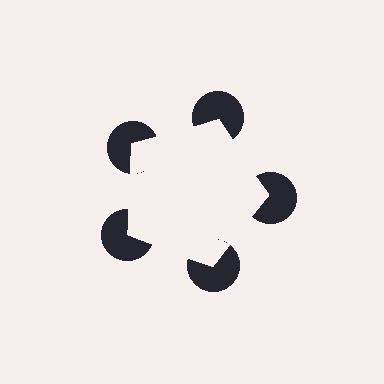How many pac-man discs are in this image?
There are 5 — one at each vertex of the illusory pentagon.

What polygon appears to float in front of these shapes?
An illusory pentagon — its edges are inferred from the aligned wedge cuts in the pac-man discs, not physically drawn.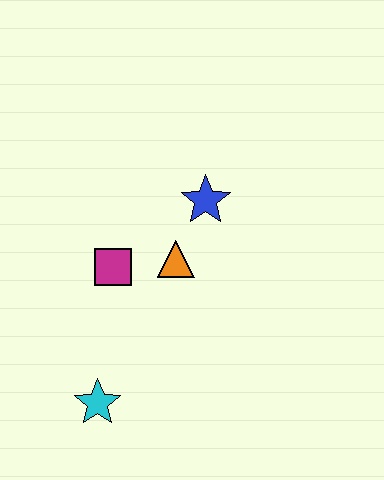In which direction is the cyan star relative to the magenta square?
The cyan star is below the magenta square.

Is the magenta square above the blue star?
No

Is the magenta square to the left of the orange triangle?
Yes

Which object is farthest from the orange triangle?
The cyan star is farthest from the orange triangle.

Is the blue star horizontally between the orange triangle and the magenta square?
No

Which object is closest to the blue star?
The orange triangle is closest to the blue star.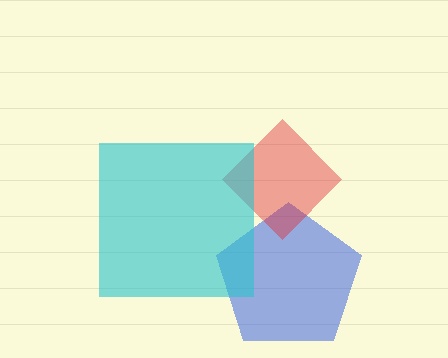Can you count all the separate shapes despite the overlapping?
Yes, there are 3 separate shapes.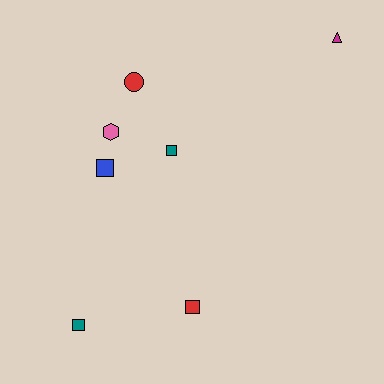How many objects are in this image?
There are 7 objects.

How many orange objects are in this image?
There are no orange objects.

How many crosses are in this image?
There are no crosses.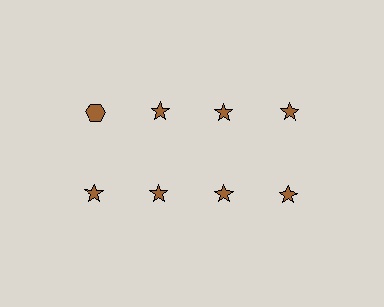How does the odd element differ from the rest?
It has a different shape: hexagon instead of star.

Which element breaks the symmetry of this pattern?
The brown hexagon in the top row, leftmost column breaks the symmetry. All other shapes are brown stars.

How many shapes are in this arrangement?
There are 8 shapes arranged in a grid pattern.